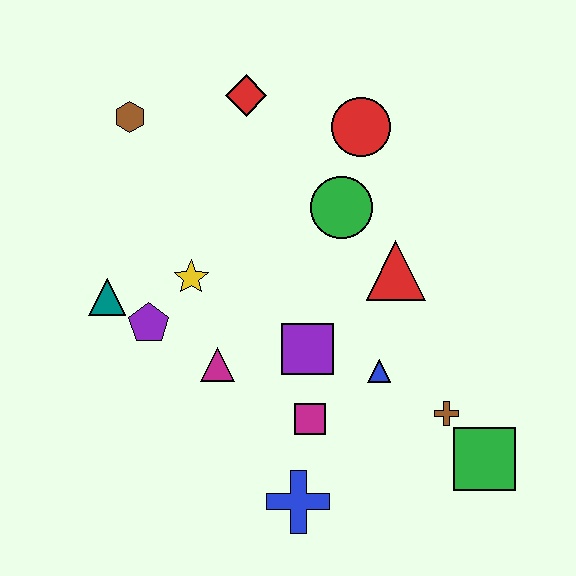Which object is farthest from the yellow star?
The green square is farthest from the yellow star.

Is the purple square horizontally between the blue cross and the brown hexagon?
No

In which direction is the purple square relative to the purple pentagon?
The purple square is to the right of the purple pentagon.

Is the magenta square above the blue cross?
Yes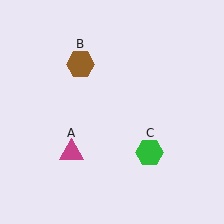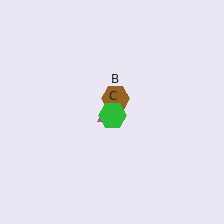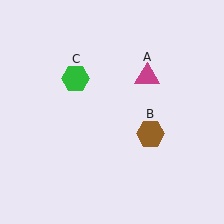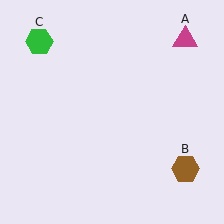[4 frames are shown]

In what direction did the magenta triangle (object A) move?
The magenta triangle (object A) moved up and to the right.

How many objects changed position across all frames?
3 objects changed position: magenta triangle (object A), brown hexagon (object B), green hexagon (object C).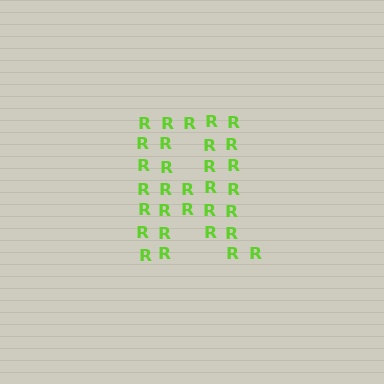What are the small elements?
The small elements are letter R's.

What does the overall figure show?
The overall figure shows the letter R.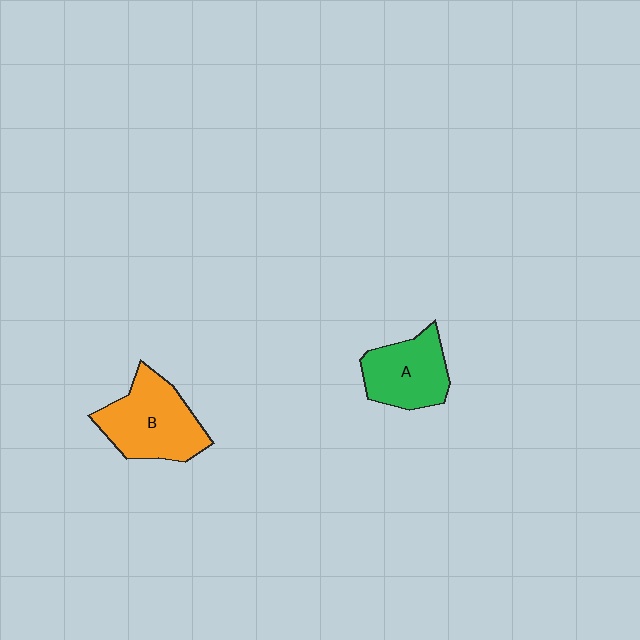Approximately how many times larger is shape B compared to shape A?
Approximately 1.3 times.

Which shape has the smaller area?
Shape A (green).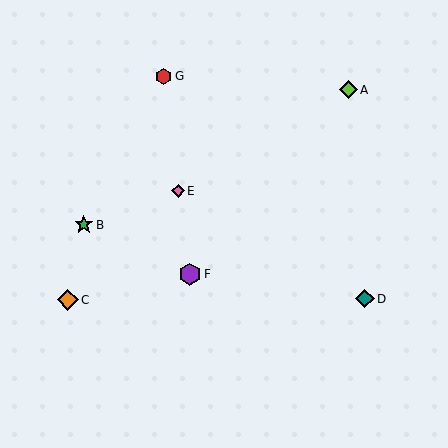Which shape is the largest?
The purple hexagon (labeled F) is the largest.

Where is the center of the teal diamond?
The center of the teal diamond is at (365, 299).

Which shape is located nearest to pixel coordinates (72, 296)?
The orange diamond (labeled C) at (68, 300) is nearest to that location.